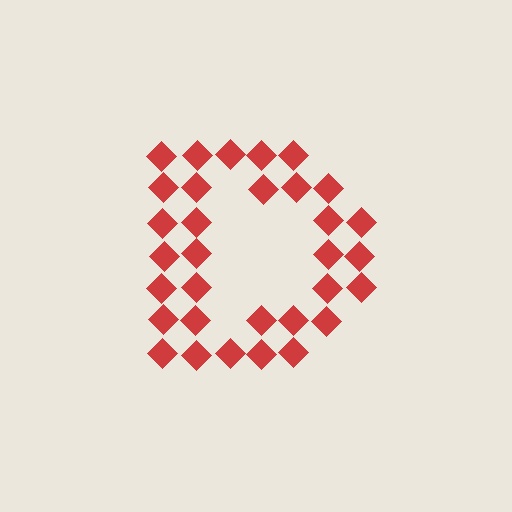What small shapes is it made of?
It is made of small diamonds.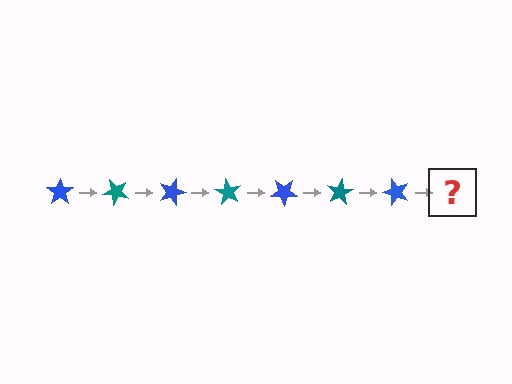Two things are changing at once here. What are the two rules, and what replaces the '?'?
The two rules are that it rotates 45 degrees each step and the color cycles through blue and teal. The '?' should be a teal star, rotated 315 degrees from the start.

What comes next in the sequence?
The next element should be a teal star, rotated 315 degrees from the start.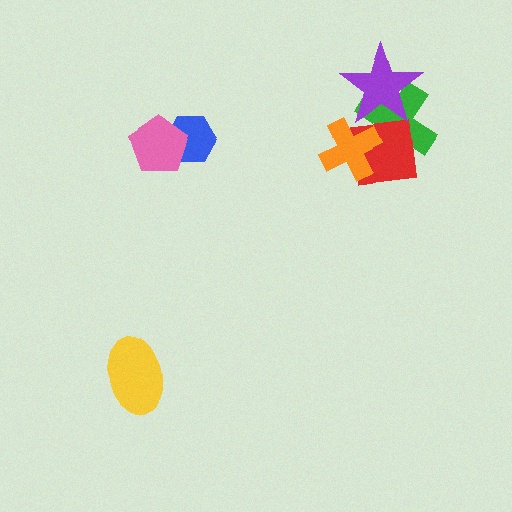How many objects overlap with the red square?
2 objects overlap with the red square.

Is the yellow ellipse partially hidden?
No, no other shape covers it.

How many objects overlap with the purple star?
1 object overlaps with the purple star.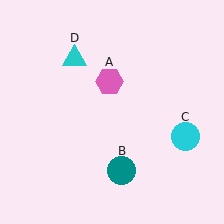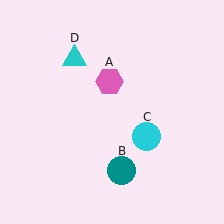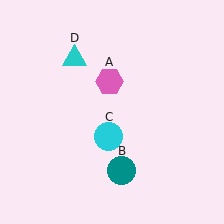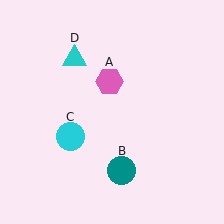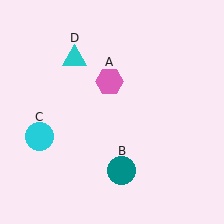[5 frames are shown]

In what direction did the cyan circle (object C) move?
The cyan circle (object C) moved left.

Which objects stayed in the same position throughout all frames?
Pink hexagon (object A) and teal circle (object B) and cyan triangle (object D) remained stationary.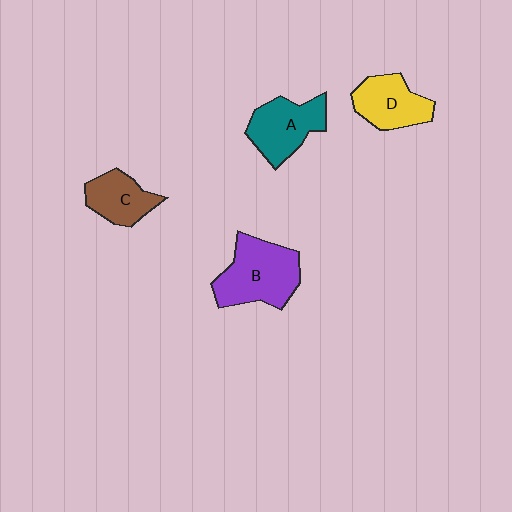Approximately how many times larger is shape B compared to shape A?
Approximately 1.3 times.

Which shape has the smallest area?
Shape C (brown).